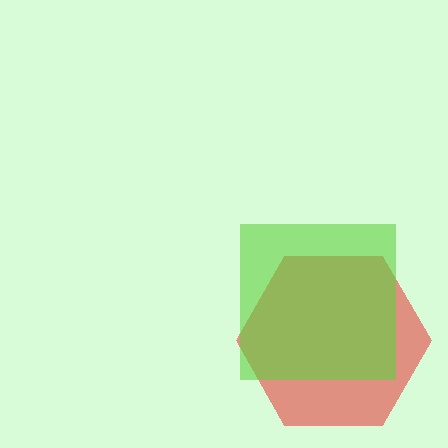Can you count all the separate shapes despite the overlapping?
Yes, there are 2 separate shapes.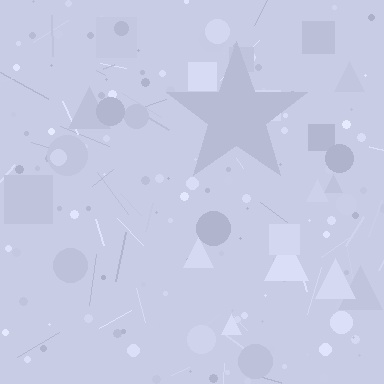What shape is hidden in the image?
A star is hidden in the image.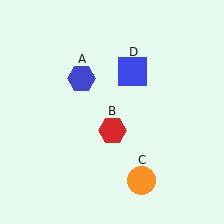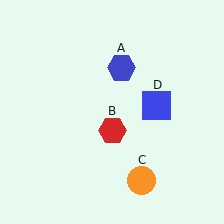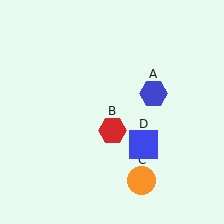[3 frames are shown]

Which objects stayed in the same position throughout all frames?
Red hexagon (object B) and orange circle (object C) remained stationary.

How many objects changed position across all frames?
2 objects changed position: blue hexagon (object A), blue square (object D).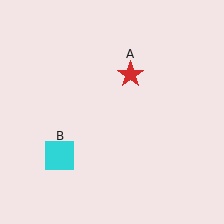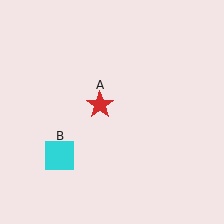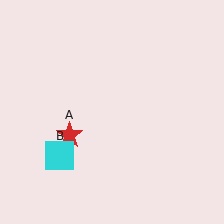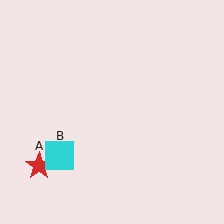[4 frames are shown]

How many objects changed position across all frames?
1 object changed position: red star (object A).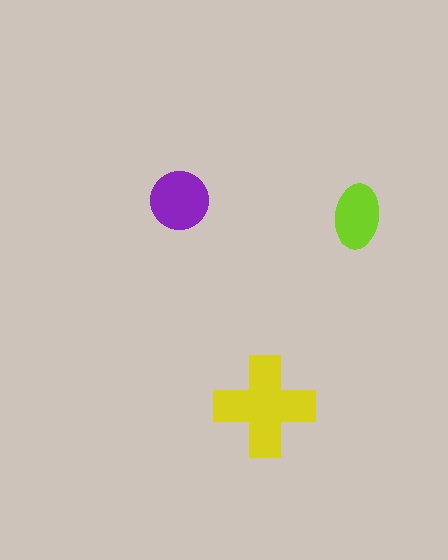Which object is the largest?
The yellow cross.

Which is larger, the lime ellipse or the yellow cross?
The yellow cross.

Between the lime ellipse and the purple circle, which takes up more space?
The purple circle.